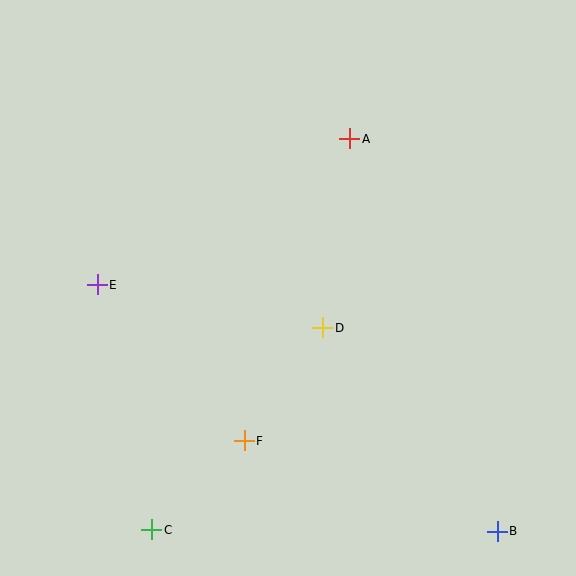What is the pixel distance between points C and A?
The distance between C and A is 438 pixels.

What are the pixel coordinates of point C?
Point C is at (152, 530).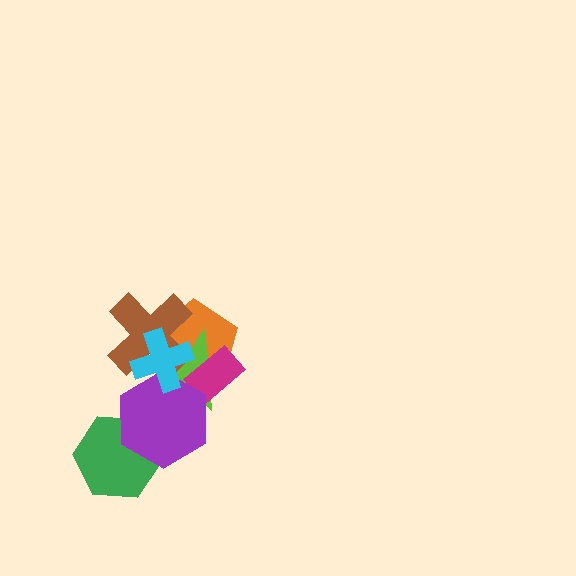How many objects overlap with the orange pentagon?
5 objects overlap with the orange pentagon.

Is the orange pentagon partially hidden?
Yes, it is partially covered by another shape.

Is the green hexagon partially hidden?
Yes, it is partially covered by another shape.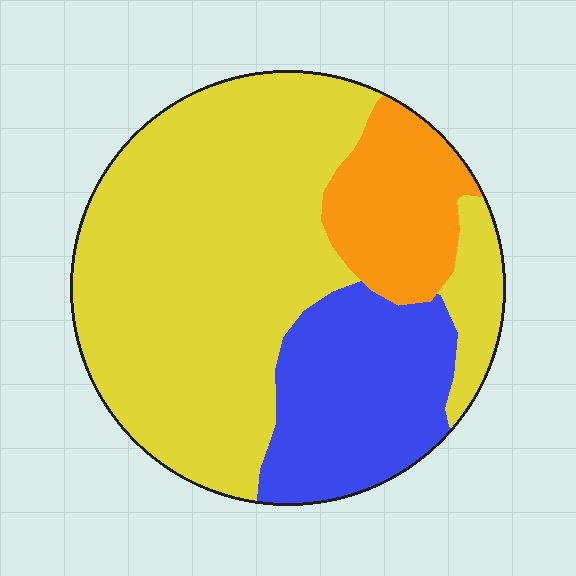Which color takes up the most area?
Yellow, at roughly 65%.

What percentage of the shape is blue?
Blue takes up about one fifth (1/5) of the shape.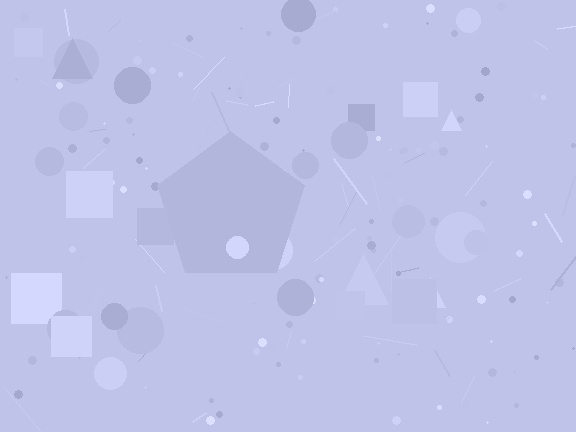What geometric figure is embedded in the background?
A pentagon is embedded in the background.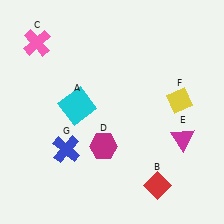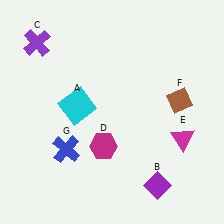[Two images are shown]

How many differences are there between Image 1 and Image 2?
There are 3 differences between the two images.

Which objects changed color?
B changed from red to purple. C changed from pink to purple. F changed from yellow to brown.